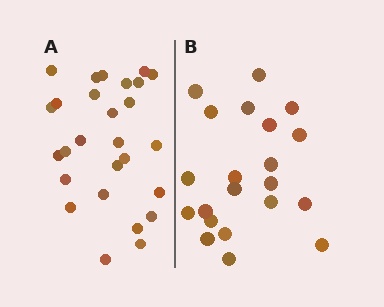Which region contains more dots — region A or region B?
Region A (the left region) has more dots.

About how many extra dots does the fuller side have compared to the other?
Region A has about 6 more dots than region B.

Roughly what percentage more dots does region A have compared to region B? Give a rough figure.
About 30% more.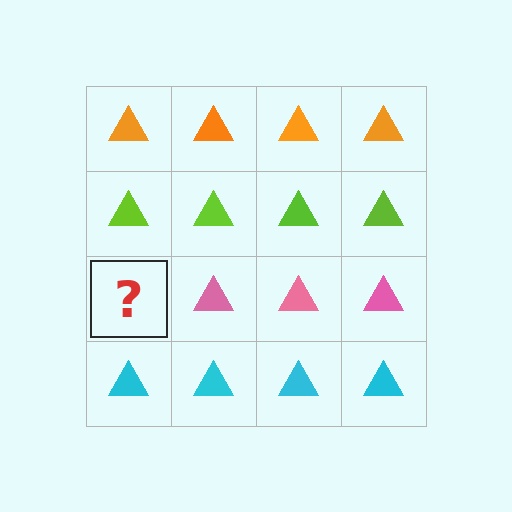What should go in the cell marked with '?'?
The missing cell should contain a pink triangle.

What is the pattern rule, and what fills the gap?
The rule is that each row has a consistent color. The gap should be filled with a pink triangle.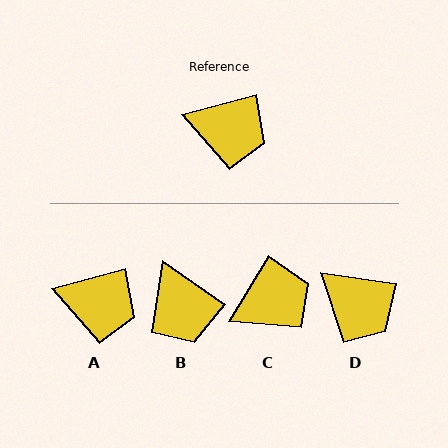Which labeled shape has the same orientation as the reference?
A.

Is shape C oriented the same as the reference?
No, it is off by about 44 degrees.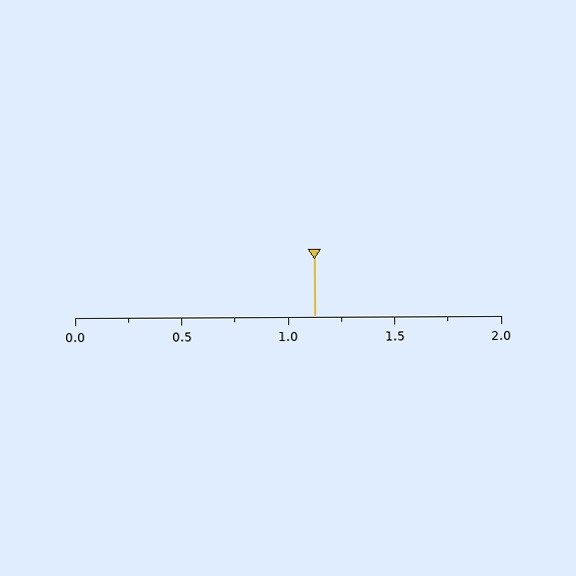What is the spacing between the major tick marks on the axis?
The major ticks are spaced 0.5 apart.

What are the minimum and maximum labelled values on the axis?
The axis runs from 0.0 to 2.0.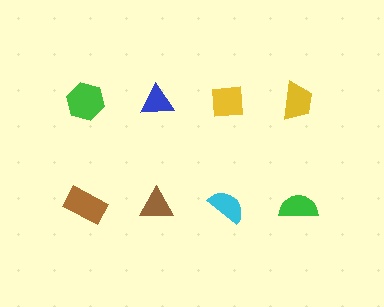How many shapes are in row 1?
4 shapes.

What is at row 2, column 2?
A brown triangle.